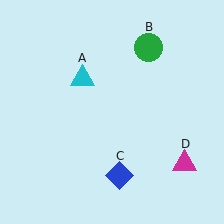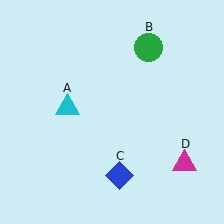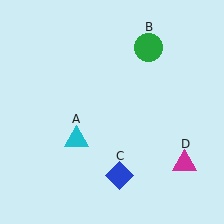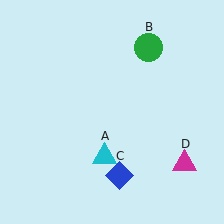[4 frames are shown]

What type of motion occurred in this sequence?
The cyan triangle (object A) rotated counterclockwise around the center of the scene.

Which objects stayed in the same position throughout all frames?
Green circle (object B) and blue diamond (object C) and magenta triangle (object D) remained stationary.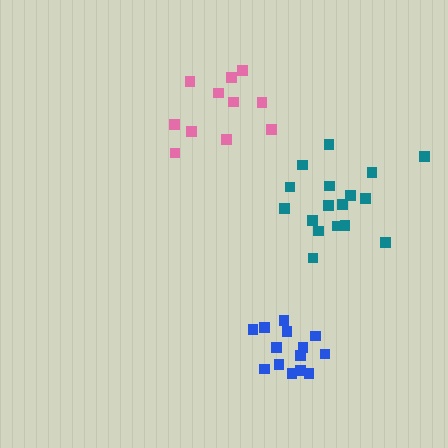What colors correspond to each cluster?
The clusters are colored: pink, teal, blue.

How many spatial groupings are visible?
There are 3 spatial groupings.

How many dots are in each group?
Group 1: 11 dots, Group 2: 17 dots, Group 3: 14 dots (42 total).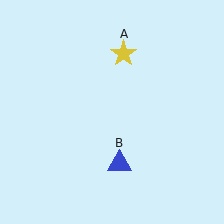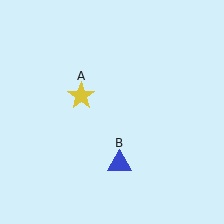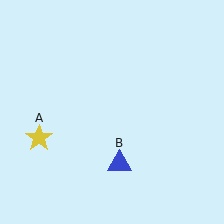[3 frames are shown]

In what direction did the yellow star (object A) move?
The yellow star (object A) moved down and to the left.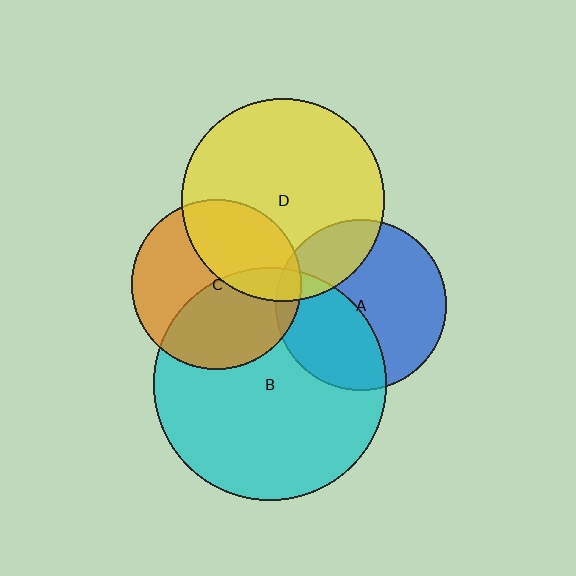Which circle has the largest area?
Circle B (cyan).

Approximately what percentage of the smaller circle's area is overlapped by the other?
Approximately 40%.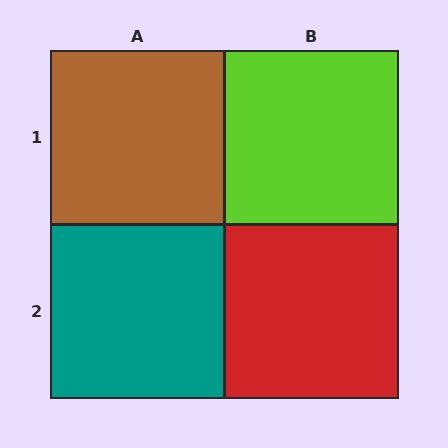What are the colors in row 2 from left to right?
Teal, red.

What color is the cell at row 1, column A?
Brown.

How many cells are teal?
1 cell is teal.